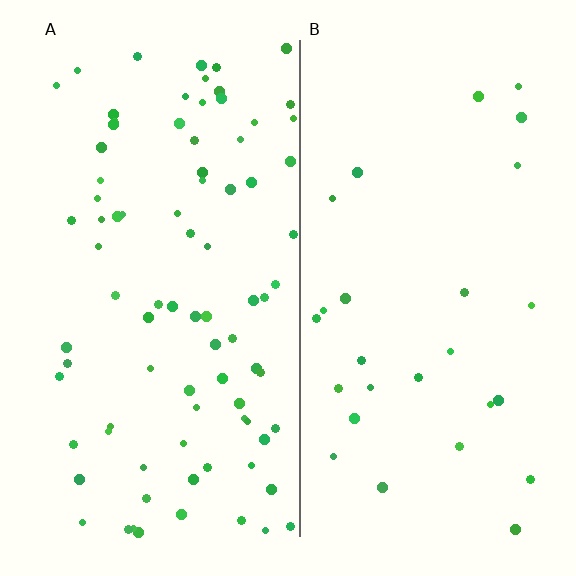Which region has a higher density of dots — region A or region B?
A (the left).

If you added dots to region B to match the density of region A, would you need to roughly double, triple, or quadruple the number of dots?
Approximately triple.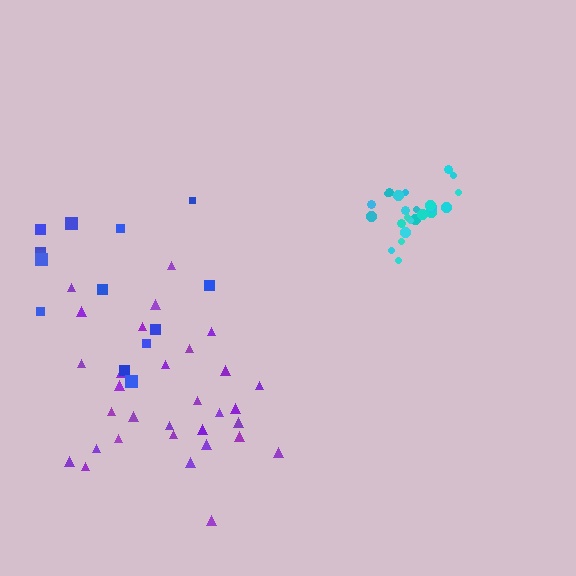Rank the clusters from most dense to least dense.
cyan, purple, blue.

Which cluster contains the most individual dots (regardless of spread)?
Purple (31).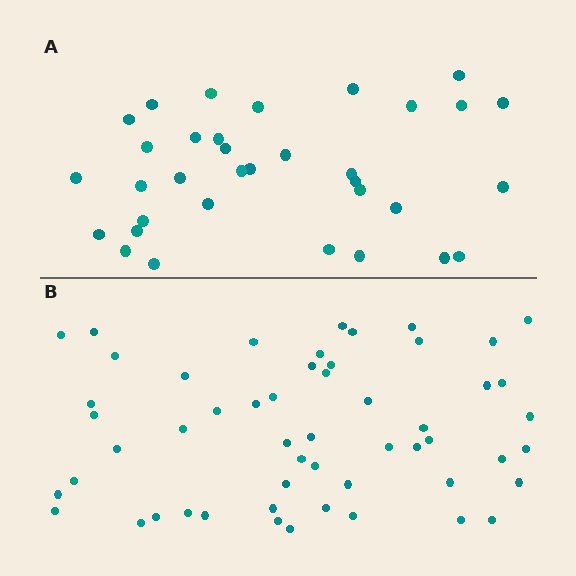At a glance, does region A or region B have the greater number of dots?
Region B (the bottom region) has more dots.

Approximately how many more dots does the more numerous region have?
Region B has approximately 20 more dots than region A.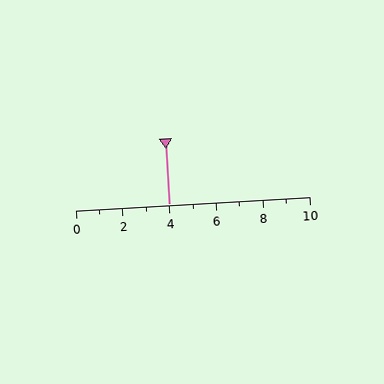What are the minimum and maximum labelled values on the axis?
The axis runs from 0 to 10.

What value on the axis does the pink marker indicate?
The marker indicates approximately 4.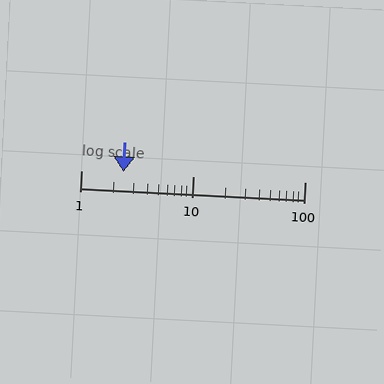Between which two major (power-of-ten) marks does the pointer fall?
The pointer is between 1 and 10.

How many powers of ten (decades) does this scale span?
The scale spans 2 decades, from 1 to 100.